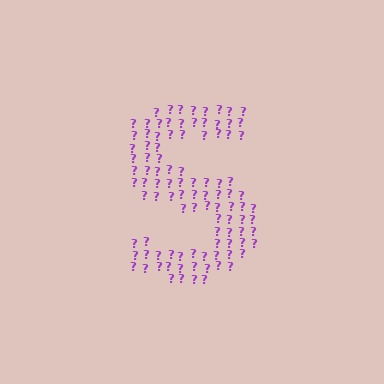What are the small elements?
The small elements are question marks.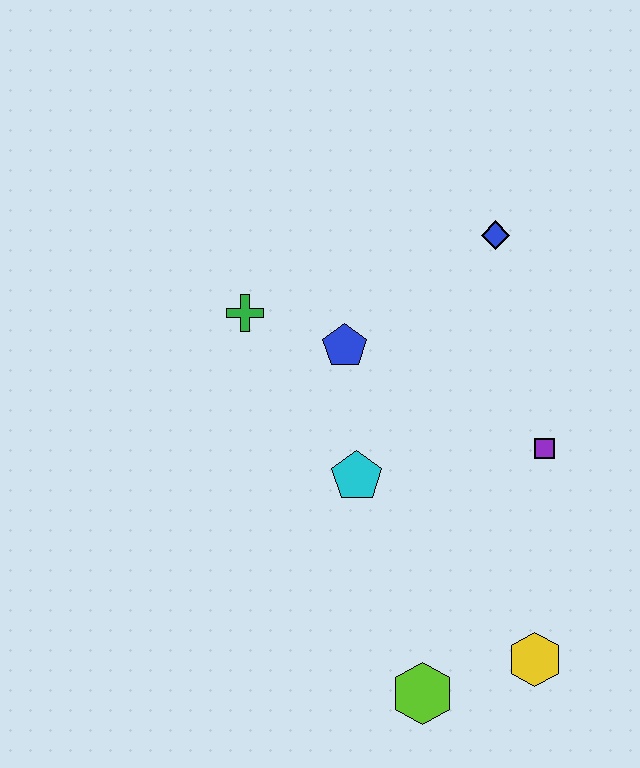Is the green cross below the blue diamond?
Yes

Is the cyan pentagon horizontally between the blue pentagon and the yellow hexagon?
Yes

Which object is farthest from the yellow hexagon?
The green cross is farthest from the yellow hexagon.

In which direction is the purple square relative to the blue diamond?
The purple square is below the blue diamond.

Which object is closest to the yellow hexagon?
The lime hexagon is closest to the yellow hexagon.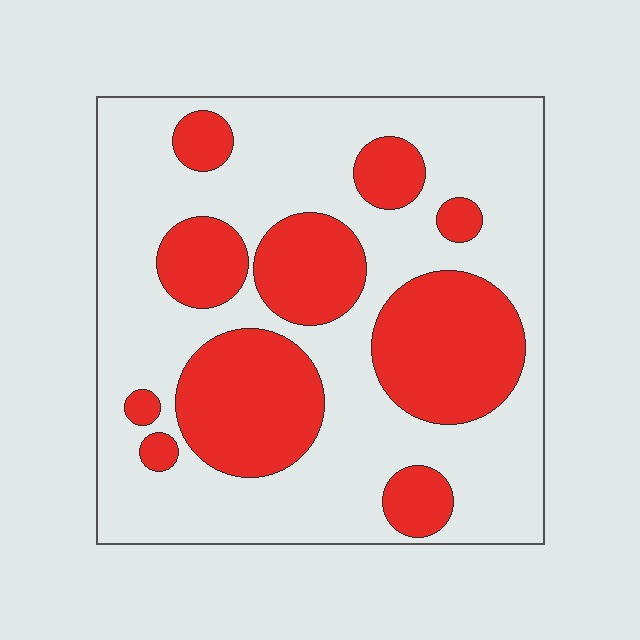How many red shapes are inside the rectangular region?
10.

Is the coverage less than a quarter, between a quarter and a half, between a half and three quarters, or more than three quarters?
Between a quarter and a half.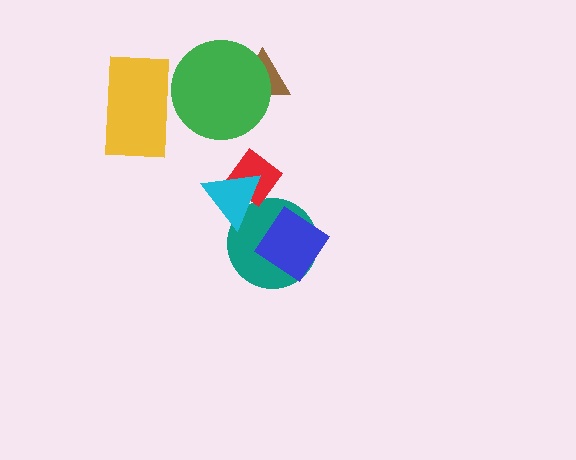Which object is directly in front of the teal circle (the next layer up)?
The cyan triangle is directly in front of the teal circle.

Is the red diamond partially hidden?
Yes, it is partially covered by another shape.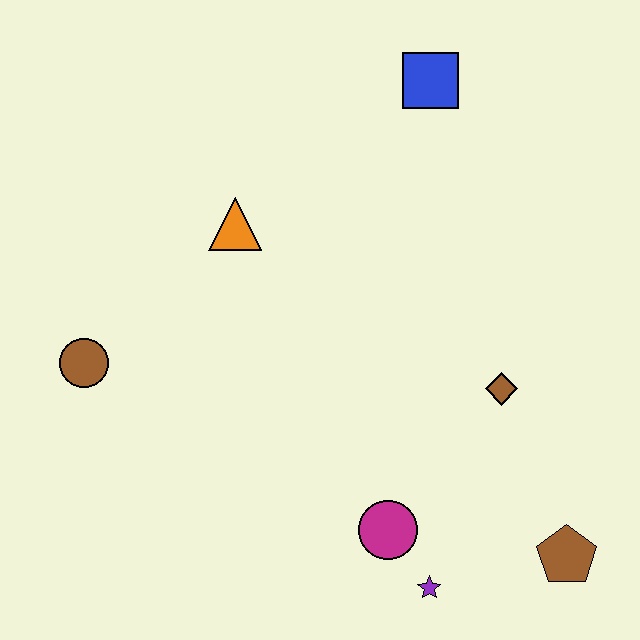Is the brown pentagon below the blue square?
Yes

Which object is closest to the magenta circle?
The purple star is closest to the magenta circle.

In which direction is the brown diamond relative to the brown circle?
The brown diamond is to the right of the brown circle.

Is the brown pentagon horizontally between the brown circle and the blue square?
No